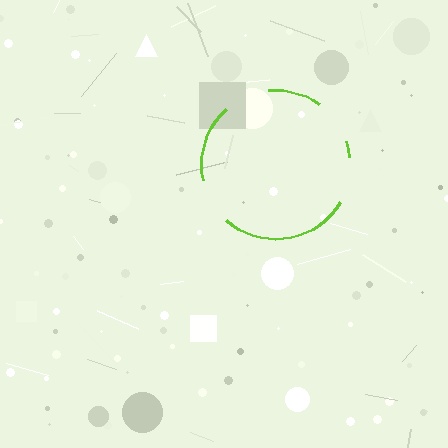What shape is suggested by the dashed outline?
The dashed outline suggests a circle.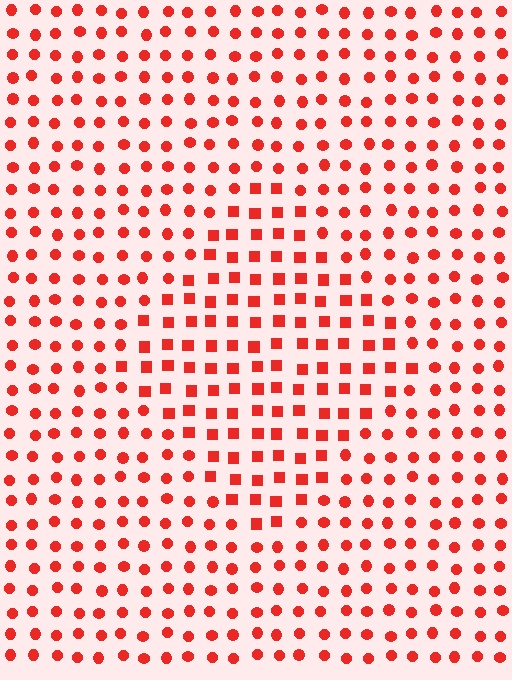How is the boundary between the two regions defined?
The boundary is defined by a change in element shape: squares inside vs. circles outside. All elements share the same color and spacing.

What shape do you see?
I see a diamond.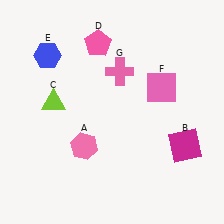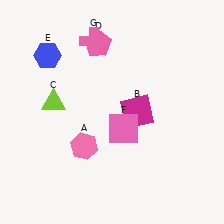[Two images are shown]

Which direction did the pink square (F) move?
The pink square (F) moved down.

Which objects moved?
The objects that moved are: the magenta square (B), the pink square (F), the pink cross (G).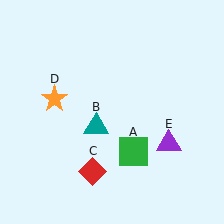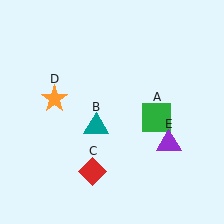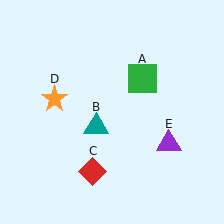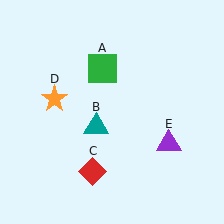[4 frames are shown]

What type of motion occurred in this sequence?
The green square (object A) rotated counterclockwise around the center of the scene.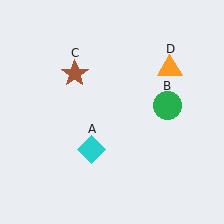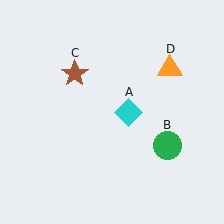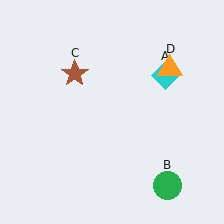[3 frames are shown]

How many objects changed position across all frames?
2 objects changed position: cyan diamond (object A), green circle (object B).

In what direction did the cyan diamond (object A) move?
The cyan diamond (object A) moved up and to the right.